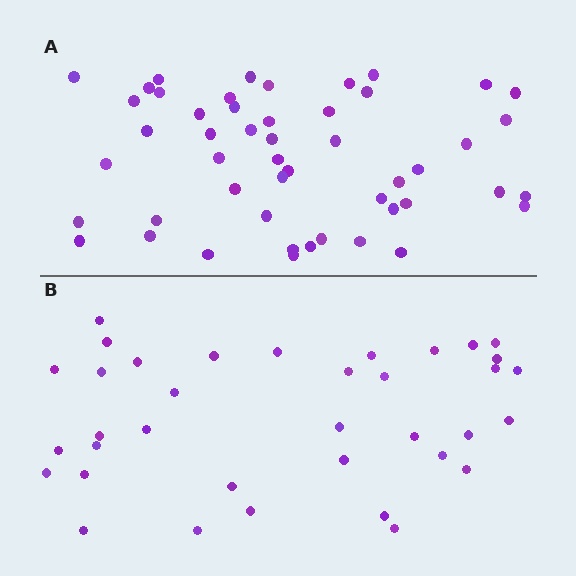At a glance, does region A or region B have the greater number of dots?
Region A (the top region) has more dots.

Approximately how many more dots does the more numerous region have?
Region A has approximately 15 more dots than region B.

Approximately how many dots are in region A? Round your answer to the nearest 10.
About 50 dots.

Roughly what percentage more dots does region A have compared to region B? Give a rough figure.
About 40% more.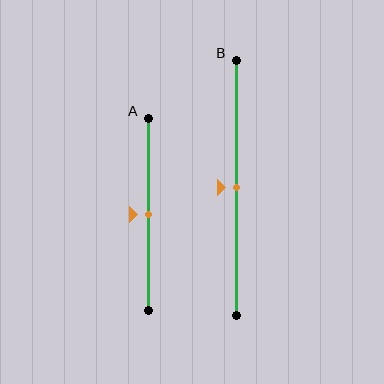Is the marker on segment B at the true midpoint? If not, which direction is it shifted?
Yes, the marker on segment B is at the true midpoint.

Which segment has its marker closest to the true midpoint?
Segment A has its marker closest to the true midpoint.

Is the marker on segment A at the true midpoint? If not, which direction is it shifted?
Yes, the marker on segment A is at the true midpoint.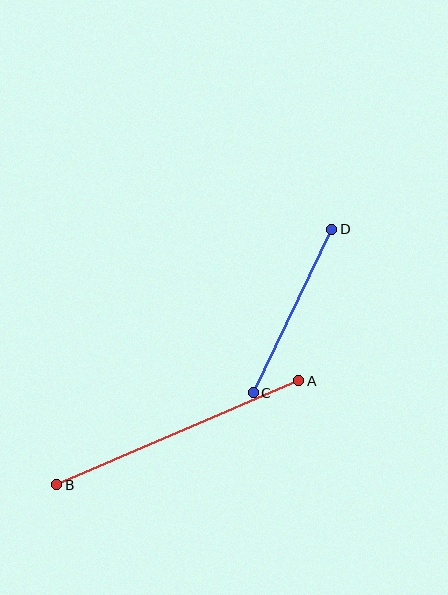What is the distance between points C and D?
The distance is approximately 181 pixels.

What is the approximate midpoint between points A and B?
The midpoint is at approximately (178, 433) pixels.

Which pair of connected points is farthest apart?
Points A and B are farthest apart.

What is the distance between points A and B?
The distance is approximately 263 pixels.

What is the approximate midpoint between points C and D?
The midpoint is at approximately (292, 311) pixels.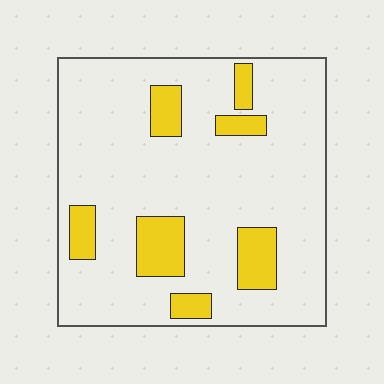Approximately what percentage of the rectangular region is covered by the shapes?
Approximately 15%.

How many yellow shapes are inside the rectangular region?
7.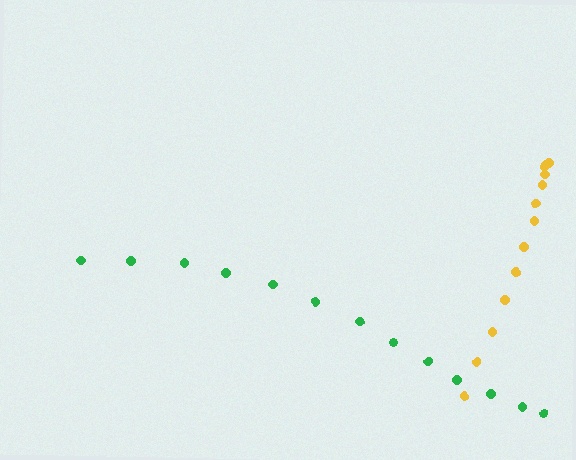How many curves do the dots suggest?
There are 2 distinct paths.